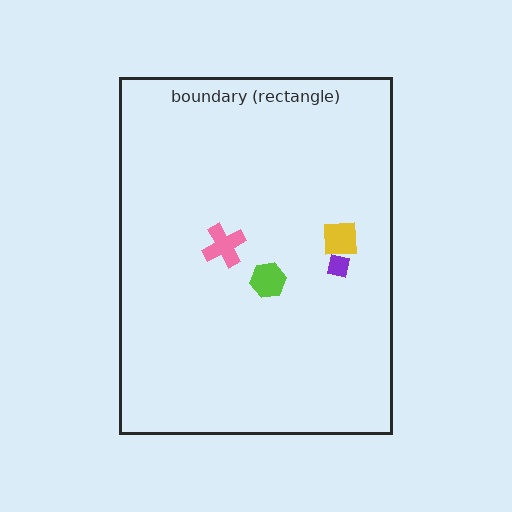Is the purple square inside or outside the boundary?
Inside.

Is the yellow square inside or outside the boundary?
Inside.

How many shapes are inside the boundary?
4 inside, 0 outside.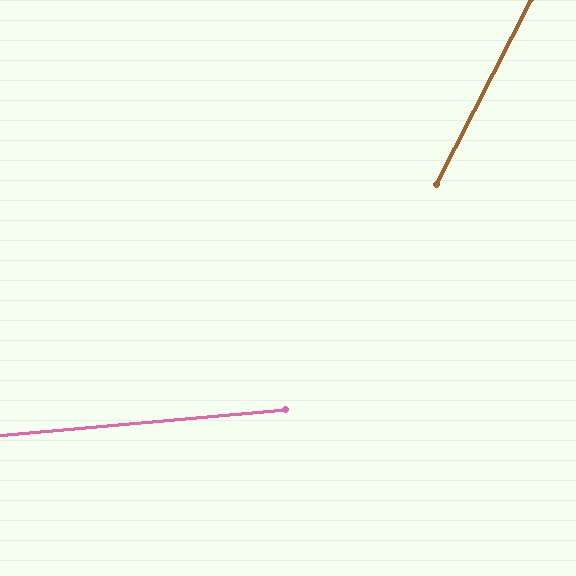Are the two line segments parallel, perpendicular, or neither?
Neither parallel nor perpendicular — they differ by about 58°.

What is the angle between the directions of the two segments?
Approximately 58 degrees.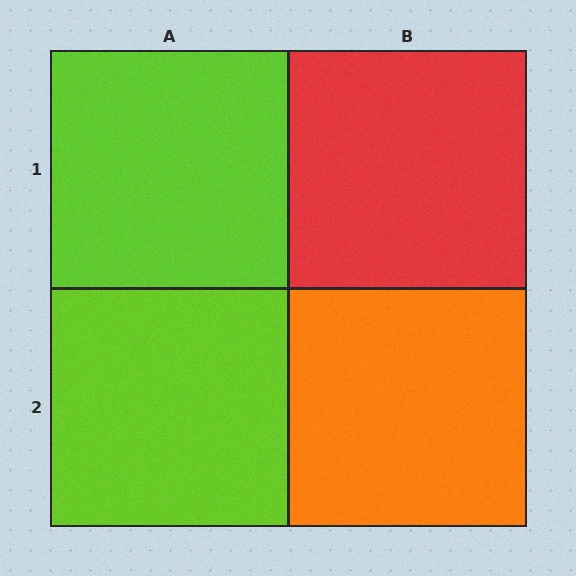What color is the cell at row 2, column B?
Orange.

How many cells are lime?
2 cells are lime.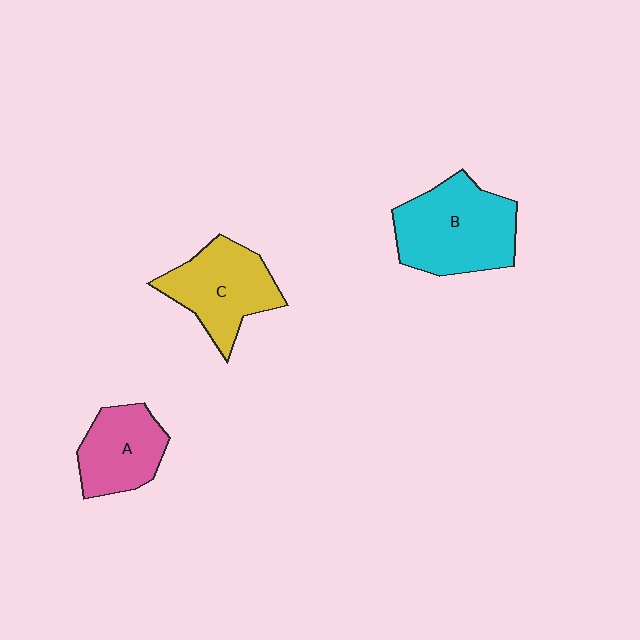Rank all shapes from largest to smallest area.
From largest to smallest: B (cyan), C (yellow), A (pink).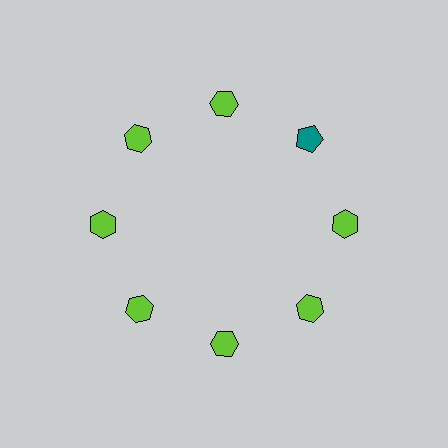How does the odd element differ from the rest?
It differs in both color (teal instead of lime) and shape (pentagon instead of hexagon).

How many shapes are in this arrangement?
There are 8 shapes arranged in a ring pattern.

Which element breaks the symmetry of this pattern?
The teal pentagon at roughly the 2 o'clock position breaks the symmetry. All other shapes are lime hexagons.